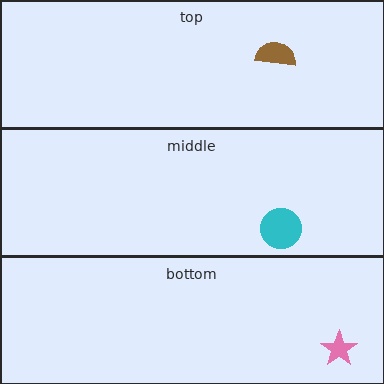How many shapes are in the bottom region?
1.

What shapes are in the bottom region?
The pink star.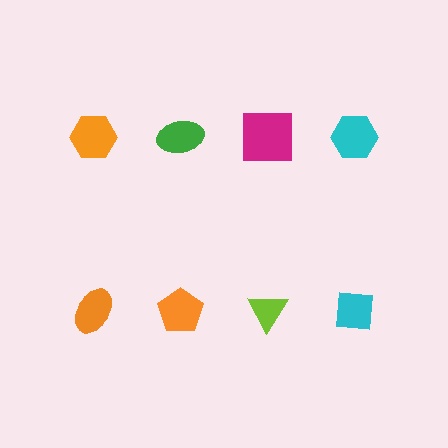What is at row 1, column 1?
An orange hexagon.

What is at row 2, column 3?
A lime triangle.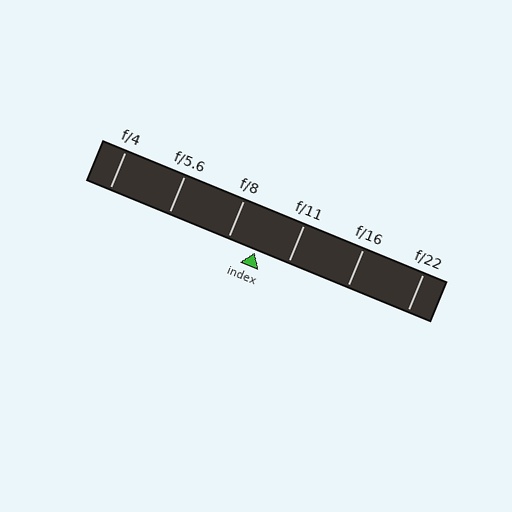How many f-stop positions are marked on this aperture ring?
There are 6 f-stop positions marked.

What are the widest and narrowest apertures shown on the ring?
The widest aperture shown is f/4 and the narrowest is f/22.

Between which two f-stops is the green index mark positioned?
The index mark is between f/8 and f/11.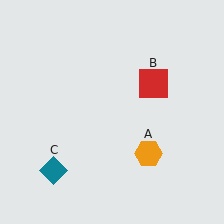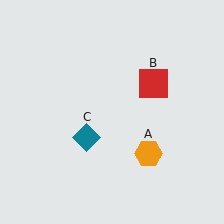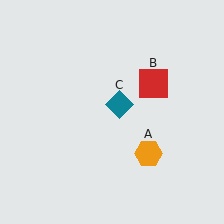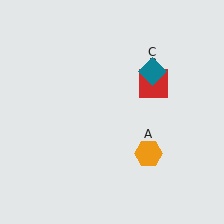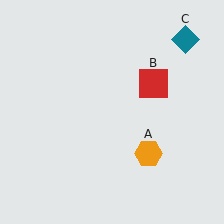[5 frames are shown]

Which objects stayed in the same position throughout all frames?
Orange hexagon (object A) and red square (object B) remained stationary.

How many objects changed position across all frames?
1 object changed position: teal diamond (object C).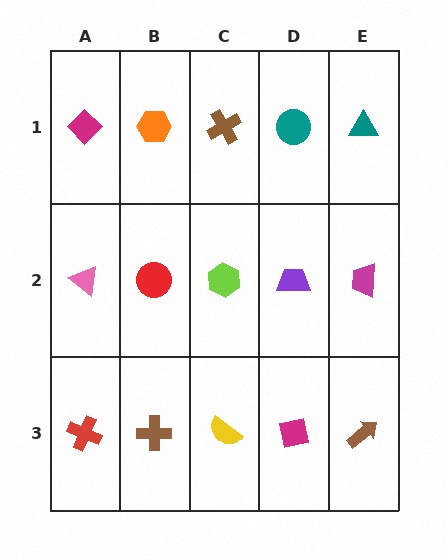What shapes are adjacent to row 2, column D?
A teal circle (row 1, column D), a magenta square (row 3, column D), a lime hexagon (row 2, column C), a magenta trapezoid (row 2, column E).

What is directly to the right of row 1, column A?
An orange hexagon.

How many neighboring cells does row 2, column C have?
4.